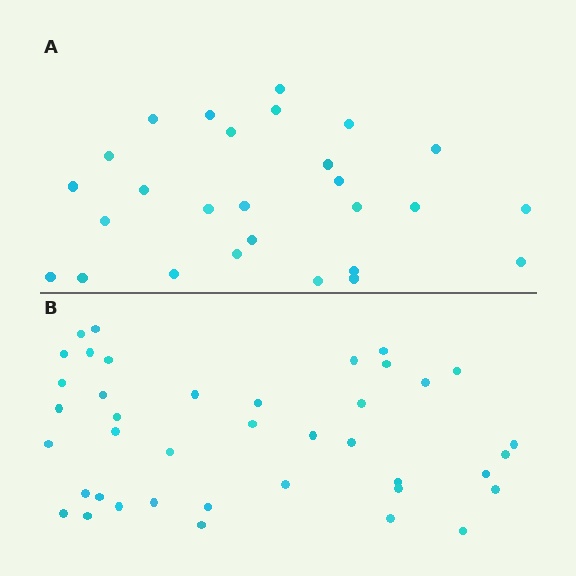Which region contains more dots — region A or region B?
Region B (the bottom region) has more dots.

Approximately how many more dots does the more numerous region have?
Region B has approximately 15 more dots than region A.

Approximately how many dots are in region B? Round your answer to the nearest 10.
About 40 dots.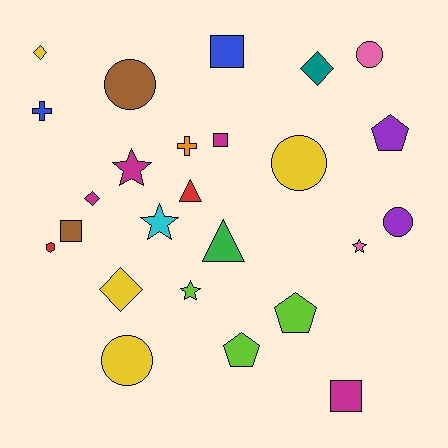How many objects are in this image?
There are 25 objects.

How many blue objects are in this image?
There are 2 blue objects.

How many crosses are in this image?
There are 2 crosses.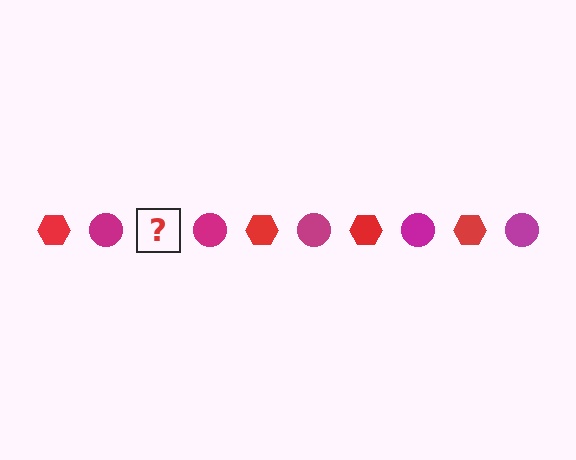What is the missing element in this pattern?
The missing element is a red hexagon.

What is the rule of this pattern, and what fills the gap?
The rule is that the pattern alternates between red hexagon and magenta circle. The gap should be filled with a red hexagon.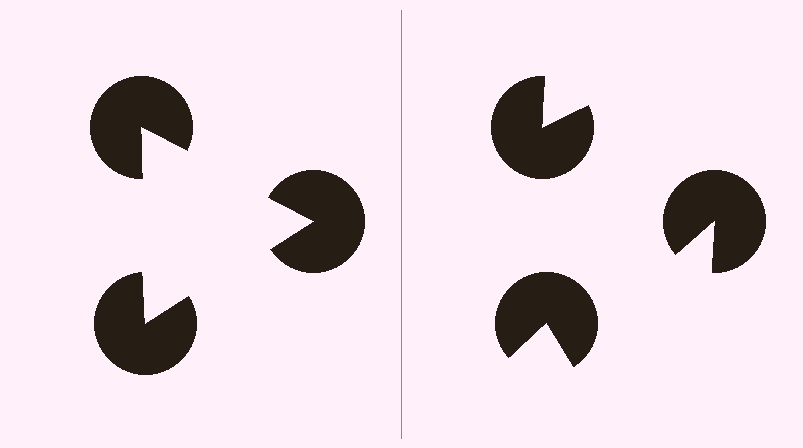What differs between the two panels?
The pac-man discs are positioned identically on both sides; only the wedge orientations differ. On the left they align to a triangle; on the right they are misaligned.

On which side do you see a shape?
An illusory triangle appears on the left side. On the right side the wedge cuts are rotated, so no coherent shape forms.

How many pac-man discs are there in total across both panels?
6 — 3 on each side.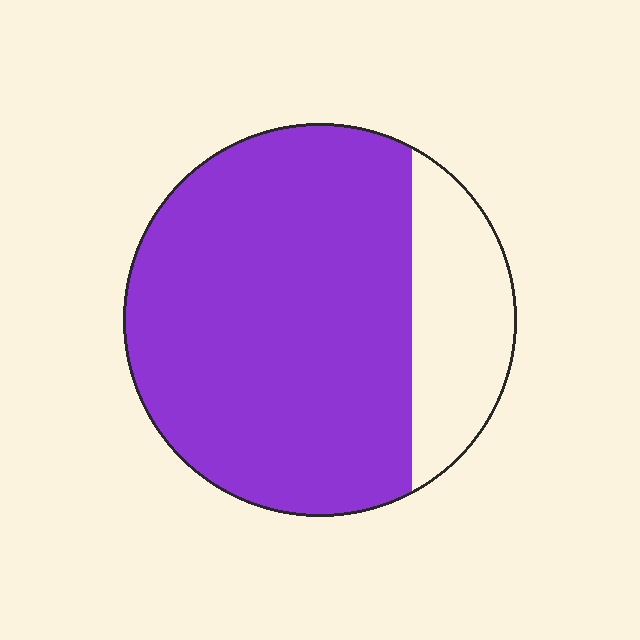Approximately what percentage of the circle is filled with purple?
Approximately 80%.